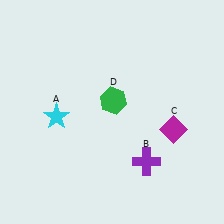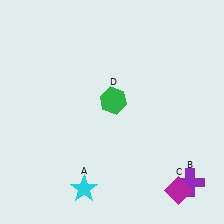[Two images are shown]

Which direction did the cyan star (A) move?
The cyan star (A) moved down.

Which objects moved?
The objects that moved are: the cyan star (A), the purple cross (B), the magenta diamond (C).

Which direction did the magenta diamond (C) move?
The magenta diamond (C) moved down.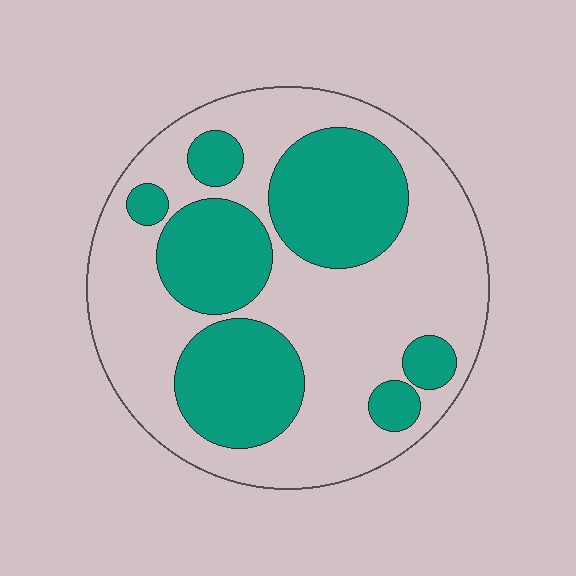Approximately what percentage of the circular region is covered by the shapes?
Approximately 40%.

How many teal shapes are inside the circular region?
7.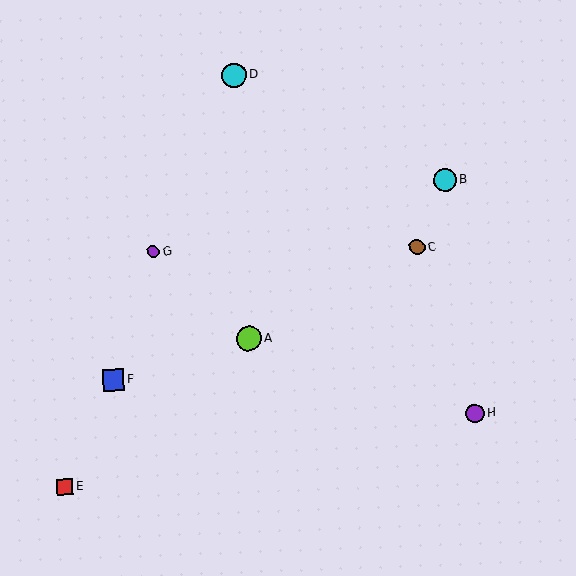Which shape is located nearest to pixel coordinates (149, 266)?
The purple circle (labeled G) at (153, 252) is nearest to that location.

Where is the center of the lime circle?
The center of the lime circle is at (249, 339).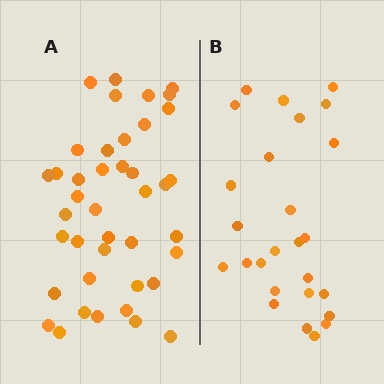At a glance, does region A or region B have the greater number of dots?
Region A (the left region) has more dots.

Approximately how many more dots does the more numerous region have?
Region A has approximately 15 more dots than region B.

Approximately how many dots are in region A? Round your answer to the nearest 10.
About 40 dots. (The exact count is 41, which rounds to 40.)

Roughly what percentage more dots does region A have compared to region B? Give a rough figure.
About 60% more.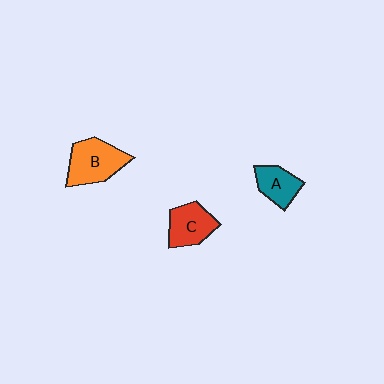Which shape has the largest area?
Shape B (orange).